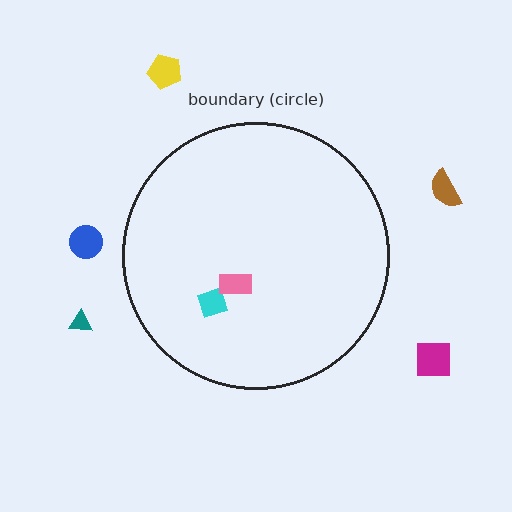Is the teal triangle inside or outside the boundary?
Outside.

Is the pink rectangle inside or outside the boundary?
Inside.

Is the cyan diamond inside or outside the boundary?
Inside.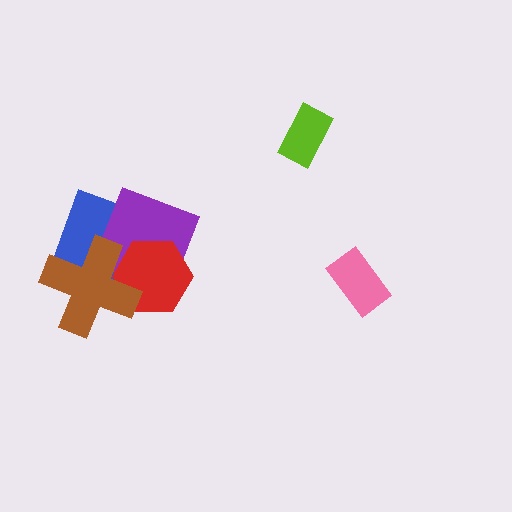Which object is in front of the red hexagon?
The brown cross is in front of the red hexagon.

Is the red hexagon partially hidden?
Yes, it is partially covered by another shape.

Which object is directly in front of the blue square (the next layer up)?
The purple square is directly in front of the blue square.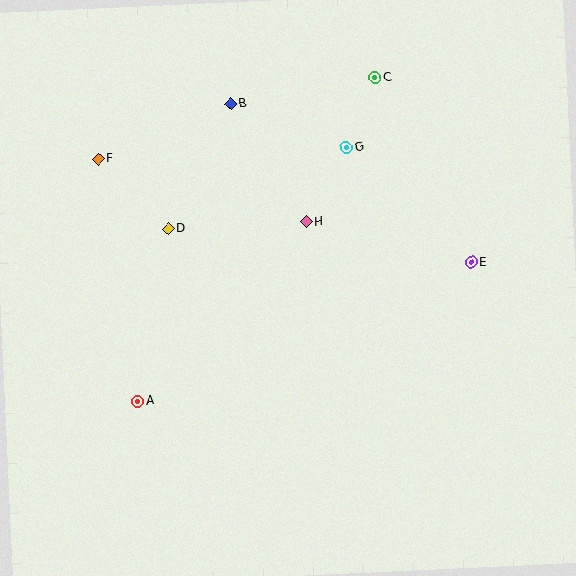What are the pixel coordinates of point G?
Point G is at (346, 147).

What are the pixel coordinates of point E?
Point E is at (471, 262).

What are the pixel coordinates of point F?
Point F is at (98, 159).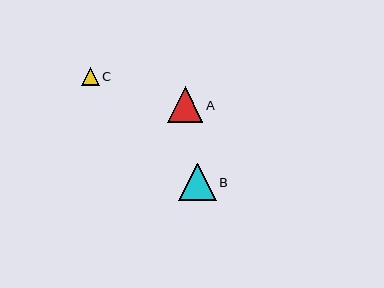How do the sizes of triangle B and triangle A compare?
Triangle B and triangle A are approximately the same size.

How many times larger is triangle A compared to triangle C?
Triangle A is approximately 2.0 times the size of triangle C.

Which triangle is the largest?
Triangle B is the largest with a size of approximately 37 pixels.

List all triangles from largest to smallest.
From largest to smallest: B, A, C.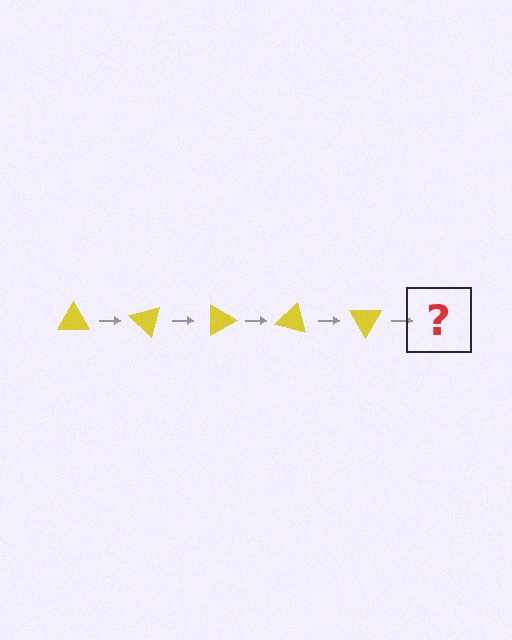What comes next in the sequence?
The next element should be a yellow triangle rotated 225 degrees.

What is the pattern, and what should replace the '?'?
The pattern is that the triangle rotates 45 degrees each step. The '?' should be a yellow triangle rotated 225 degrees.